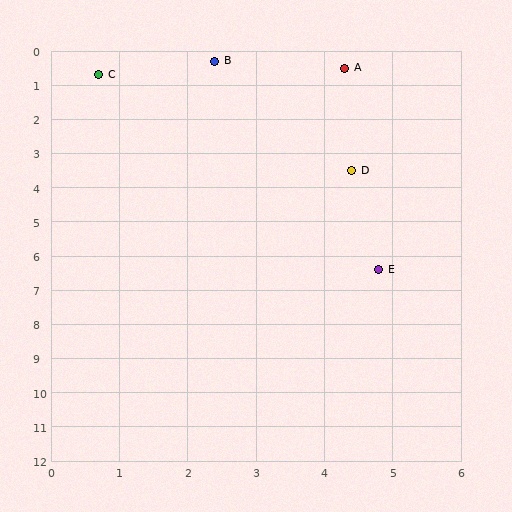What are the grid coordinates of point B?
Point B is at approximately (2.4, 0.3).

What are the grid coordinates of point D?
Point D is at approximately (4.4, 3.5).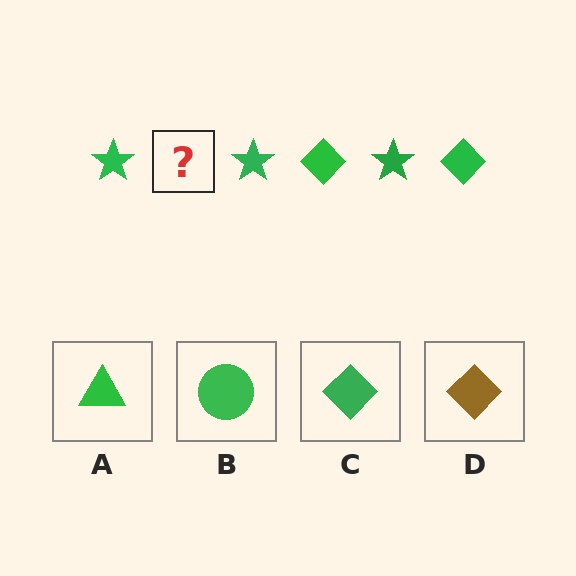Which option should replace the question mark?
Option C.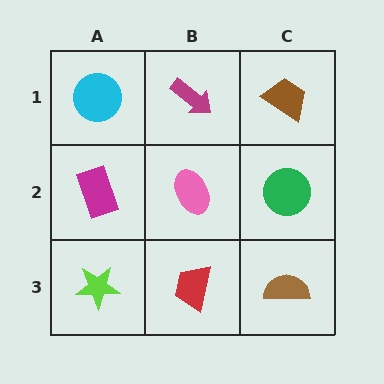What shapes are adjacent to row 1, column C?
A green circle (row 2, column C), a magenta arrow (row 1, column B).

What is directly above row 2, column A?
A cyan circle.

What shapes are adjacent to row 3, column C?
A green circle (row 2, column C), a red trapezoid (row 3, column B).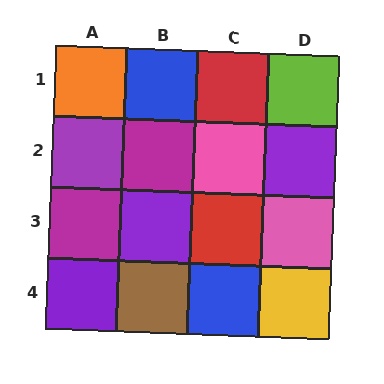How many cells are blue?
2 cells are blue.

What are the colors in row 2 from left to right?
Purple, magenta, pink, purple.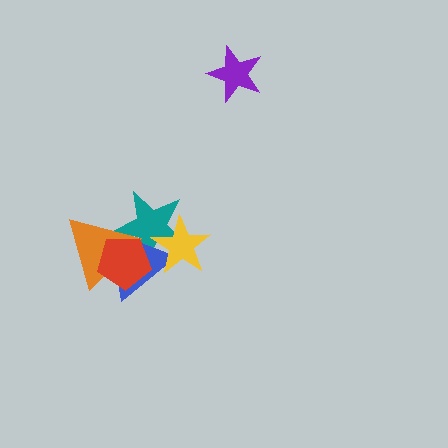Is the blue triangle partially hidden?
Yes, it is partially covered by another shape.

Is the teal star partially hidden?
Yes, it is partially covered by another shape.